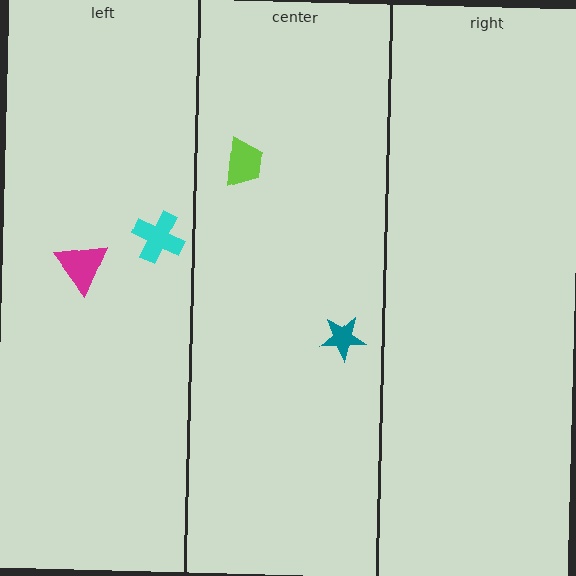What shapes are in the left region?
The magenta triangle, the cyan cross.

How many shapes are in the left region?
2.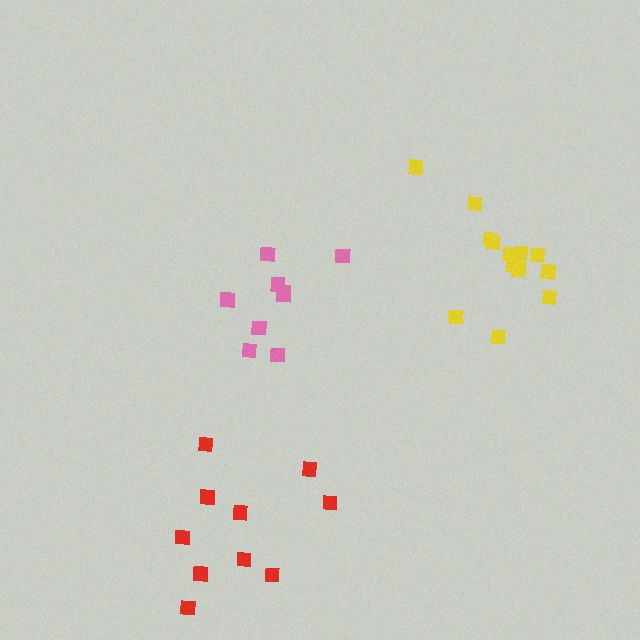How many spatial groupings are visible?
There are 3 spatial groupings.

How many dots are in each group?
Group 1: 13 dots, Group 2: 10 dots, Group 3: 10 dots (33 total).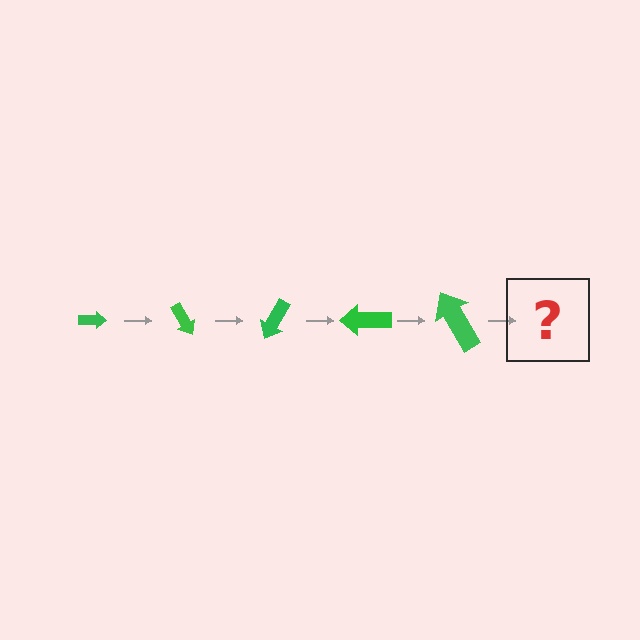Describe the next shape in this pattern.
It should be an arrow, larger than the previous one and rotated 300 degrees from the start.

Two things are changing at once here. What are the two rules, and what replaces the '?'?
The two rules are that the arrow grows larger each step and it rotates 60 degrees each step. The '?' should be an arrow, larger than the previous one and rotated 300 degrees from the start.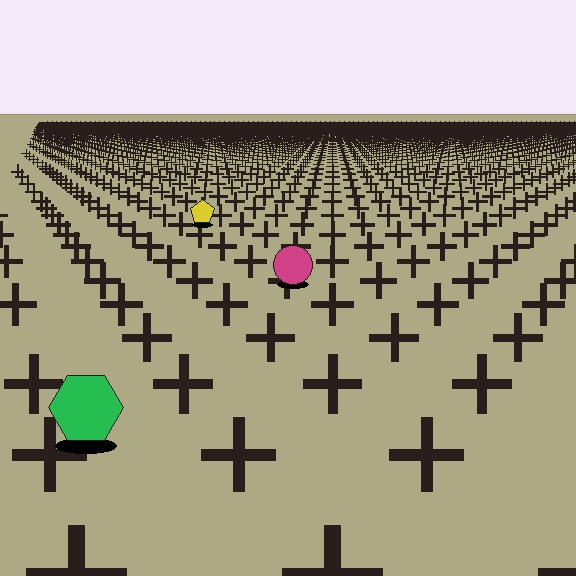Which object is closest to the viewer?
The green hexagon is closest. The texture marks near it are larger and more spread out.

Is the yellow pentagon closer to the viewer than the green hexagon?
No. The green hexagon is closer — you can tell from the texture gradient: the ground texture is coarser near it.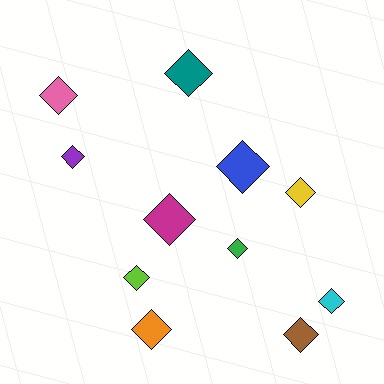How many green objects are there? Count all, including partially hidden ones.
There is 1 green object.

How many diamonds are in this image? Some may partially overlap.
There are 11 diamonds.